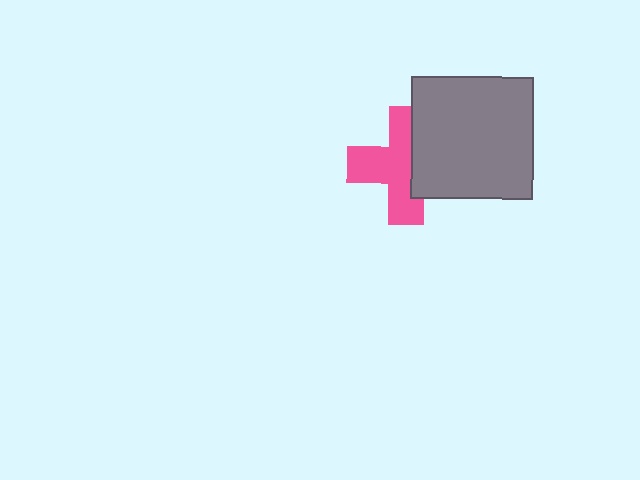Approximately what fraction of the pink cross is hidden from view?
Roughly 39% of the pink cross is hidden behind the gray square.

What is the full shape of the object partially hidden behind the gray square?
The partially hidden object is a pink cross.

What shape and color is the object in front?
The object in front is a gray square.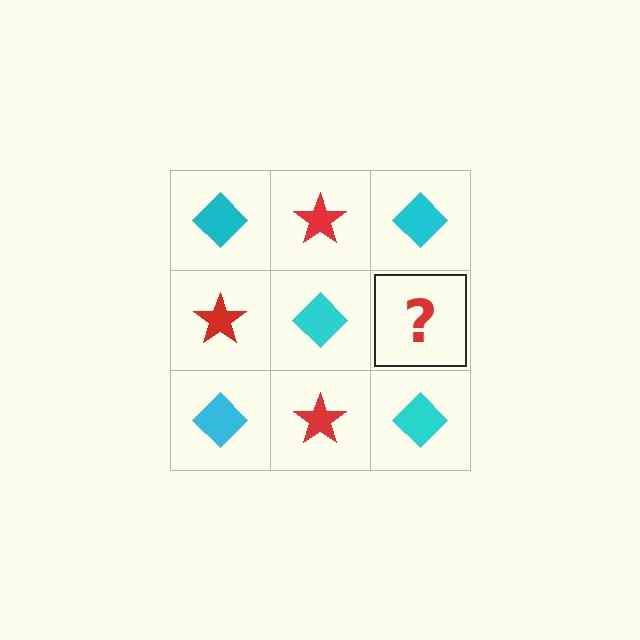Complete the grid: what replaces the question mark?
The question mark should be replaced with a red star.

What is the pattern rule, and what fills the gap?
The rule is that it alternates cyan diamond and red star in a checkerboard pattern. The gap should be filled with a red star.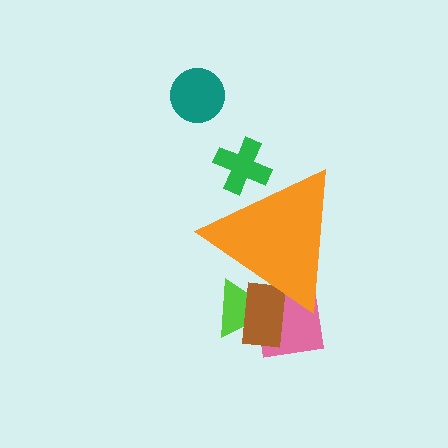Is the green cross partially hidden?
Yes, the green cross is partially hidden behind the orange triangle.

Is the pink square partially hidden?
Yes, the pink square is partially hidden behind the orange triangle.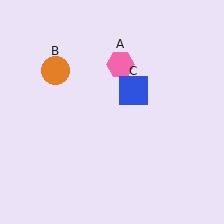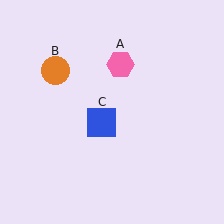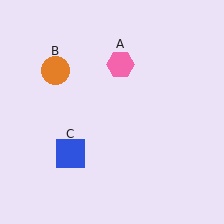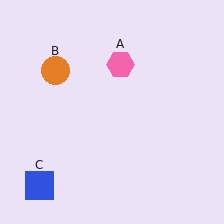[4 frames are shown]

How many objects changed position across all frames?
1 object changed position: blue square (object C).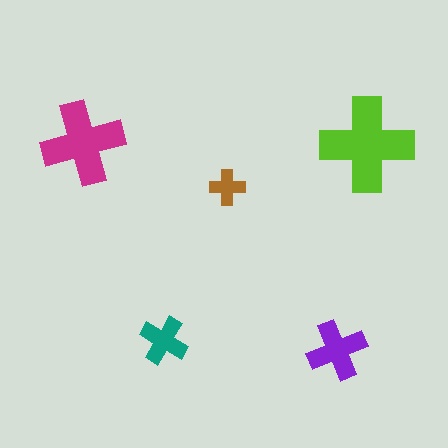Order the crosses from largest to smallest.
the lime one, the magenta one, the purple one, the teal one, the brown one.